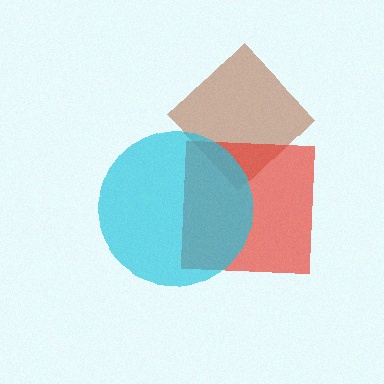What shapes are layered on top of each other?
The layered shapes are: a brown diamond, a red square, a cyan circle.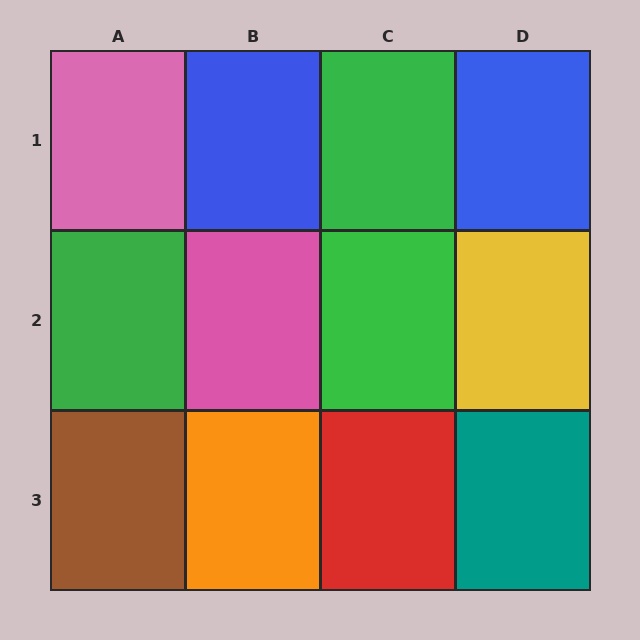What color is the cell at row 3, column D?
Teal.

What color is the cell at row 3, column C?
Red.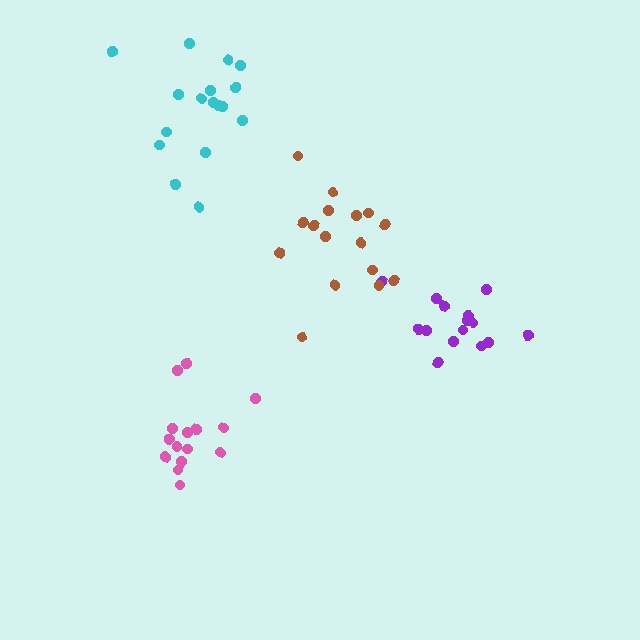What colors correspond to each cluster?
The clusters are colored: pink, cyan, purple, brown.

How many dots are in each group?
Group 1: 15 dots, Group 2: 17 dots, Group 3: 15 dots, Group 4: 16 dots (63 total).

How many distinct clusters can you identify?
There are 4 distinct clusters.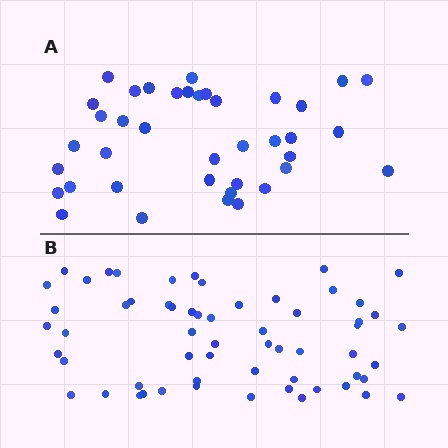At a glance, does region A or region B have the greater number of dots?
Region B (the bottom region) has more dots.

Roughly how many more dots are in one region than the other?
Region B has approximately 20 more dots than region A.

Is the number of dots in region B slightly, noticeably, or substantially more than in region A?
Region B has substantially more. The ratio is roughly 1.5 to 1.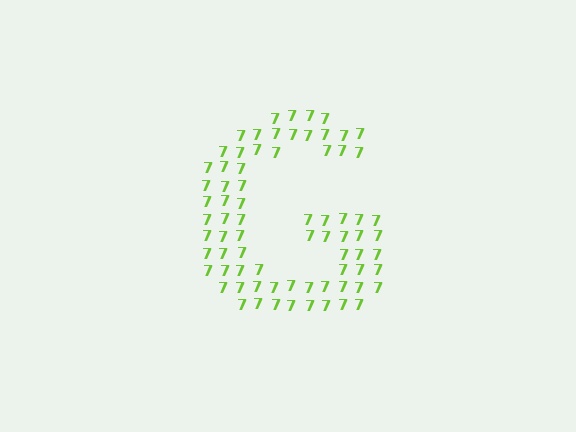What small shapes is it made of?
It is made of small digit 7's.